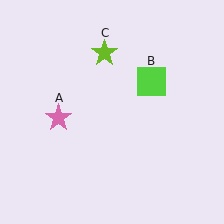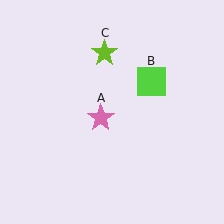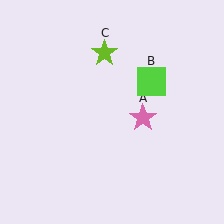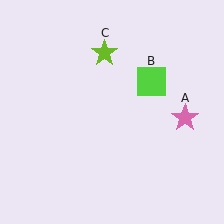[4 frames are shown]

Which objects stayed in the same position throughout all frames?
Lime square (object B) and lime star (object C) remained stationary.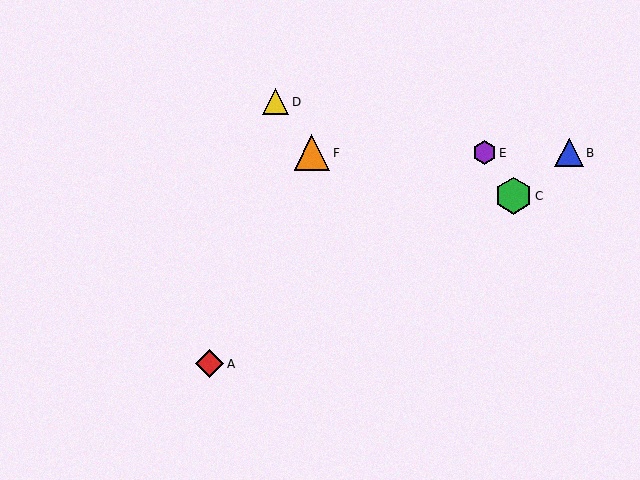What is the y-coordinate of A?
Object A is at y≈364.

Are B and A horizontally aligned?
No, B is at y≈153 and A is at y≈364.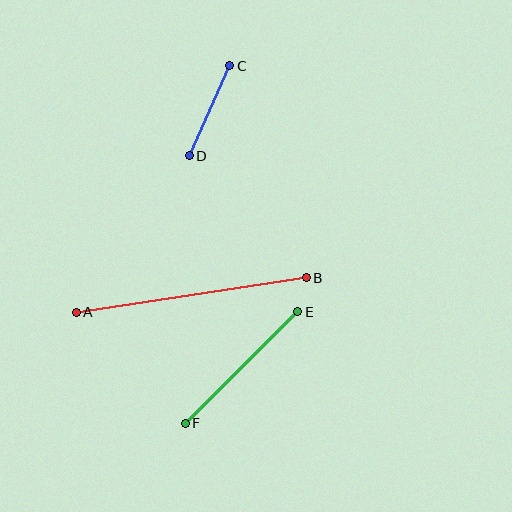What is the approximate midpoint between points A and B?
The midpoint is at approximately (191, 295) pixels.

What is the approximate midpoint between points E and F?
The midpoint is at approximately (241, 367) pixels.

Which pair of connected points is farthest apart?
Points A and B are farthest apart.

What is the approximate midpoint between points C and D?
The midpoint is at approximately (209, 111) pixels.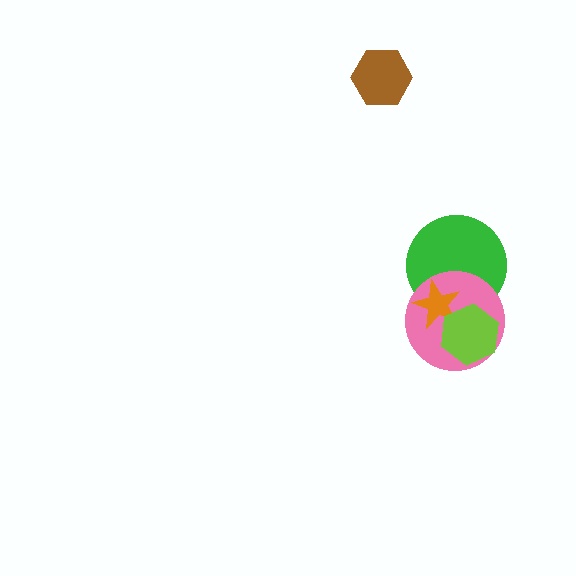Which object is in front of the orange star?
The lime hexagon is in front of the orange star.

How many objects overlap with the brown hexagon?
0 objects overlap with the brown hexagon.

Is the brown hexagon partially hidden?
No, no other shape covers it.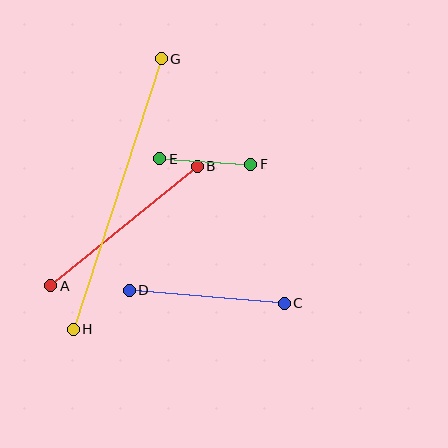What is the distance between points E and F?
The distance is approximately 91 pixels.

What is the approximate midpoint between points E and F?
The midpoint is at approximately (205, 161) pixels.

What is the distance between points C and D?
The distance is approximately 156 pixels.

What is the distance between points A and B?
The distance is approximately 189 pixels.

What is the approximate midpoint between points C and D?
The midpoint is at approximately (207, 297) pixels.